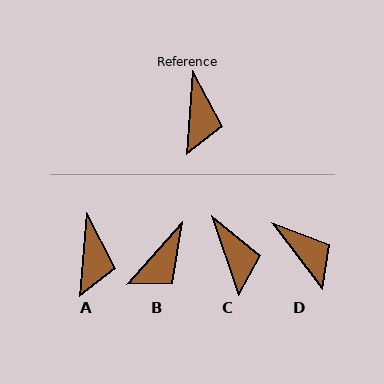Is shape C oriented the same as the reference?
No, it is off by about 23 degrees.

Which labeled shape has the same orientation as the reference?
A.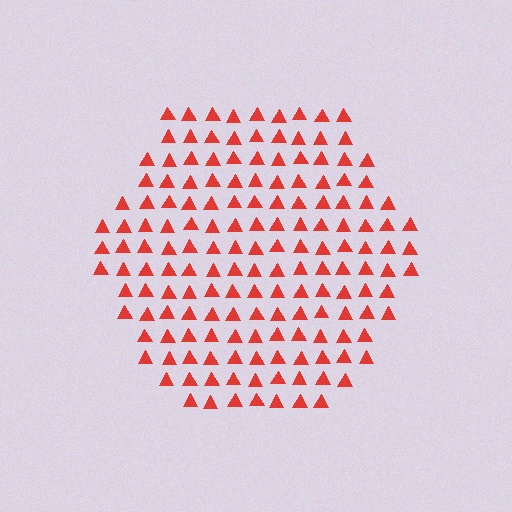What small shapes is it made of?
It is made of small triangles.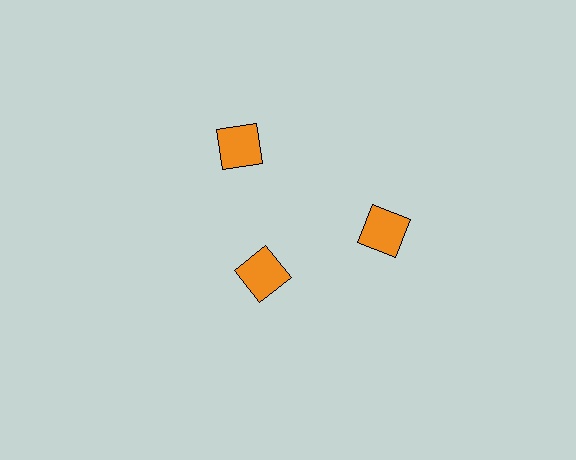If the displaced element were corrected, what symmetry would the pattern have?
It would have 3-fold rotational symmetry — the pattern would map onto itself every 120 degrees.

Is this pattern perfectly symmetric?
No. The 3 orange squares are arranged in a ring, but one element near the 7 o'clock position is pulled inward toward the center, breaking the 3-fold rotational symmetry.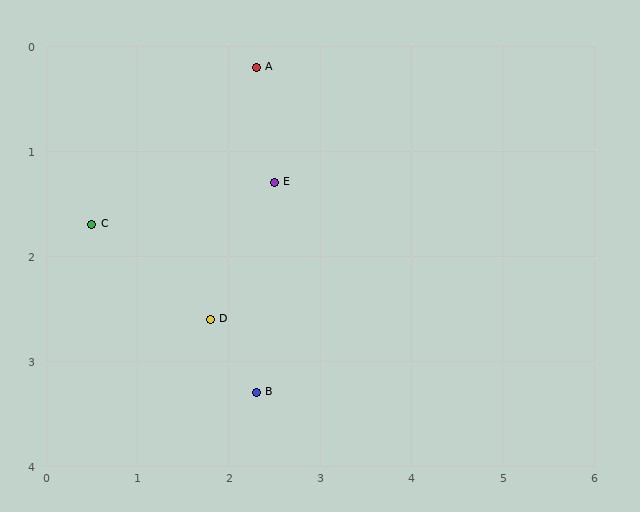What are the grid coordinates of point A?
Point A is at approximately (2.3, 0.2).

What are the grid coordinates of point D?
Point D is at approximately (1.8, 2.6).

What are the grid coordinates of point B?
Point B is at approximately (2.3, 3.3).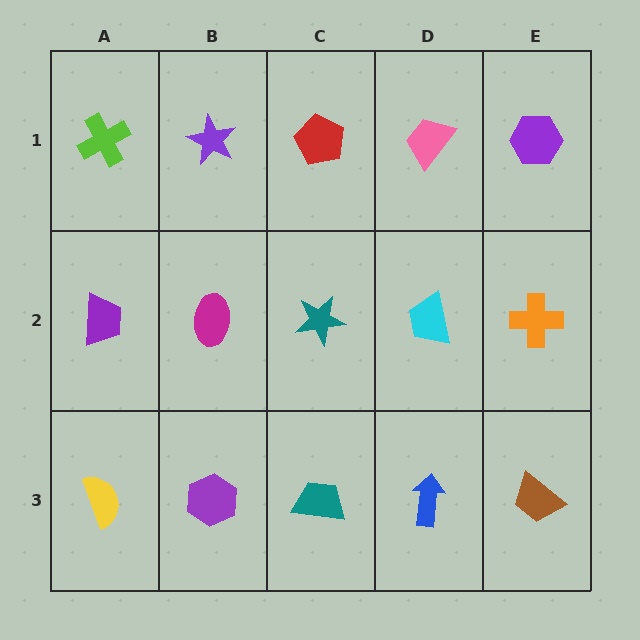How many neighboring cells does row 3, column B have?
3.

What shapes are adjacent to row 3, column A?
A purple trapezoid (row 2, column A), a purple hexagon (row 3, column B).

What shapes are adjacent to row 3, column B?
A magenta ellipse (row 2, column B), a yellow semicircle (row 3, column A), a teal trapezoid (row 3, column C).